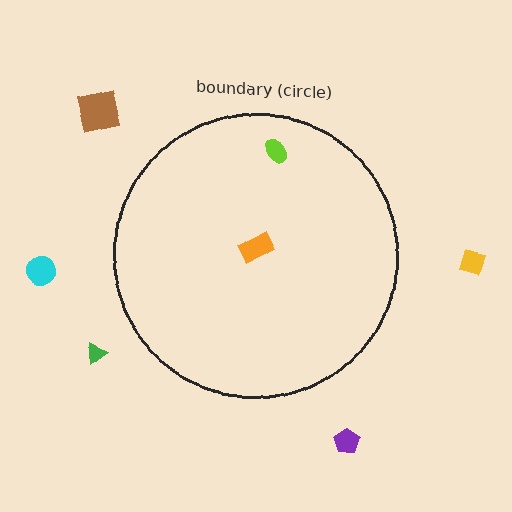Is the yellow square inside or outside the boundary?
Outside.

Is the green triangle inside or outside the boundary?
Outside.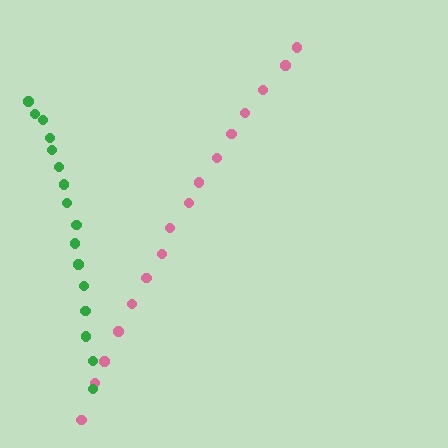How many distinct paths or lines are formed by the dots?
There are 2 distinct paths.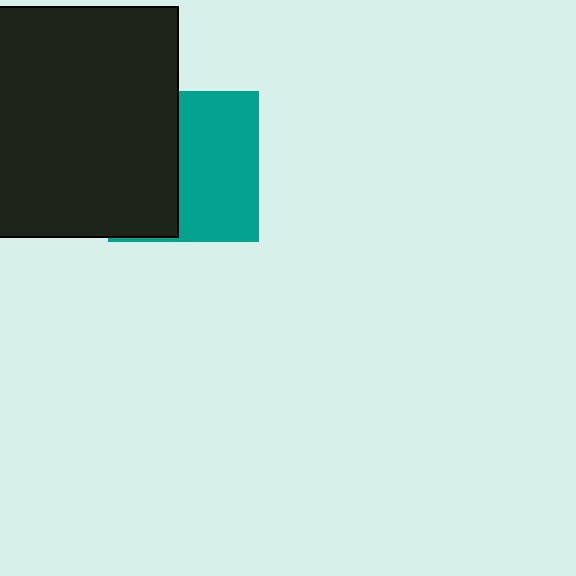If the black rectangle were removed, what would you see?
You would see the complete teal square.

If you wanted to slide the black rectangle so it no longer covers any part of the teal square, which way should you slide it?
Slide it left — that is the most direct way to separate the two shapes.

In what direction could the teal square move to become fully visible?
The teal square could move right. That would shift it out from behind the black rectangle entirely.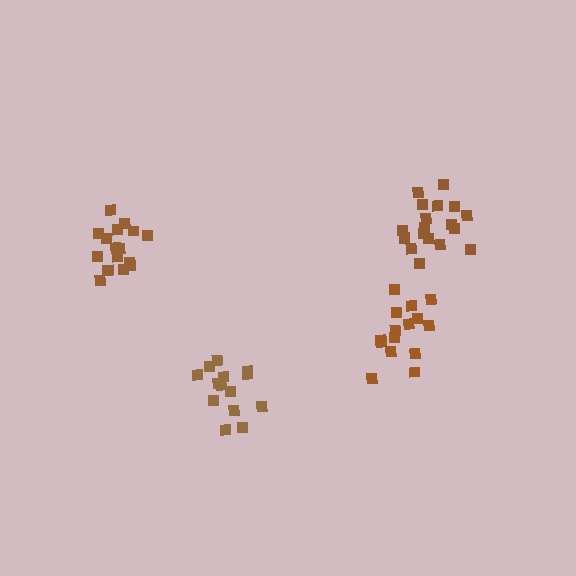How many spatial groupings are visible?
There are 4 spatial groupings.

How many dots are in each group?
Group 1: 18 dots, Group 2: 15 dots, Group 3: 17 dots, Group 4: 14 dots (64 total).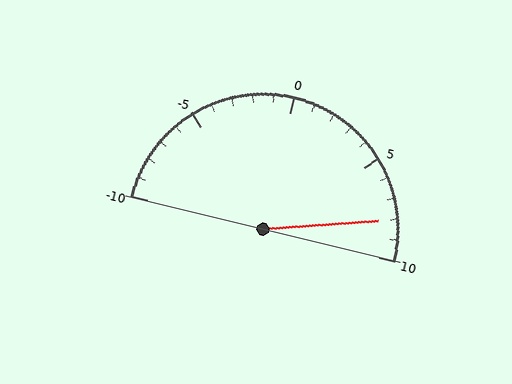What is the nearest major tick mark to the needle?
The nearest major tick mark is 10.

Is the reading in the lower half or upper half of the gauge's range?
The reading is in the upper half of the range (-10 to 10).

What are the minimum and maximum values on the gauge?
The gauge ranges from -10 to 10.